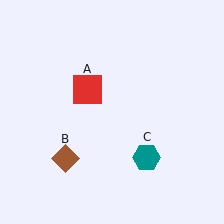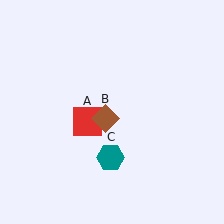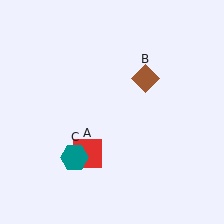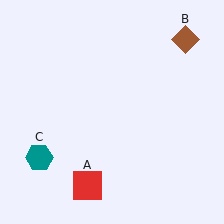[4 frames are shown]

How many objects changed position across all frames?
3 objects changed position: red square (object A), brown diamond (object B), teal hexagon (object C).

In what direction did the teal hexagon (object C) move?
The teal hexagon (object C) moved left.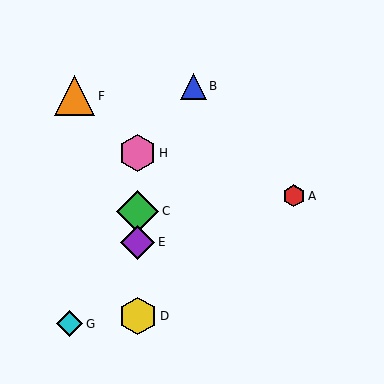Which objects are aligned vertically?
Objects C, D, E, H are aligned vertically.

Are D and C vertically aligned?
Yes, both are at x≈138.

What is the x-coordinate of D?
Object D is at x≈138.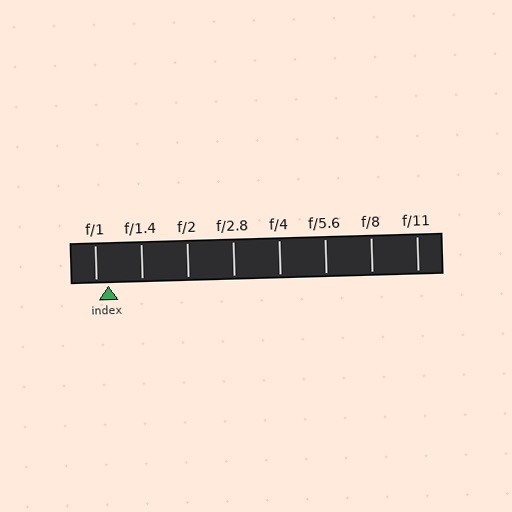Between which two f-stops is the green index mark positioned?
The index mark is between f/1 and f/1.4.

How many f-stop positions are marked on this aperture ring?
There are 8 f-stop positions marked.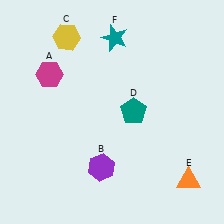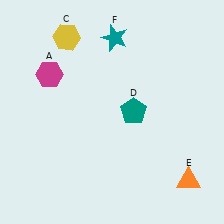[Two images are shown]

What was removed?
The purple hexagon (B) was removed in Image 2.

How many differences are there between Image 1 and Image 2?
There is 1 difference between the two images.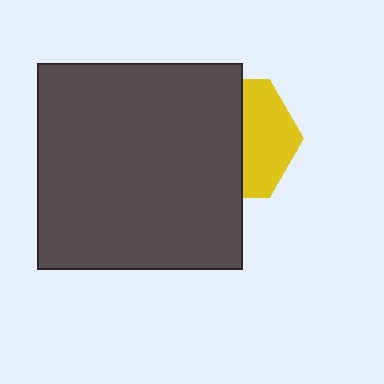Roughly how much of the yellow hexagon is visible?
A small part of it is visible (roughly 42%).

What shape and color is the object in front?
The object in front is a dark gray square.